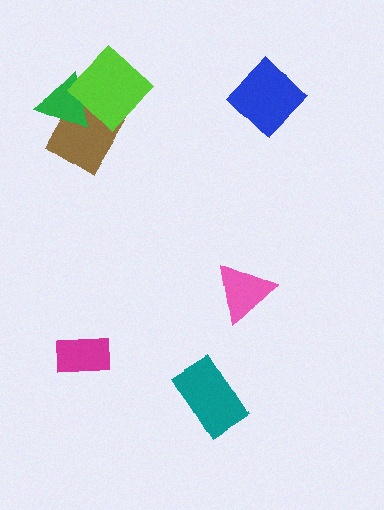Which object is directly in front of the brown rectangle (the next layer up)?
The green triangle is directly in front of the brown rectangle.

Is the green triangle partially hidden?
Yes, it is partially covered by another shape.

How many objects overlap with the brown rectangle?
2 objects overlap with the brown rectangle.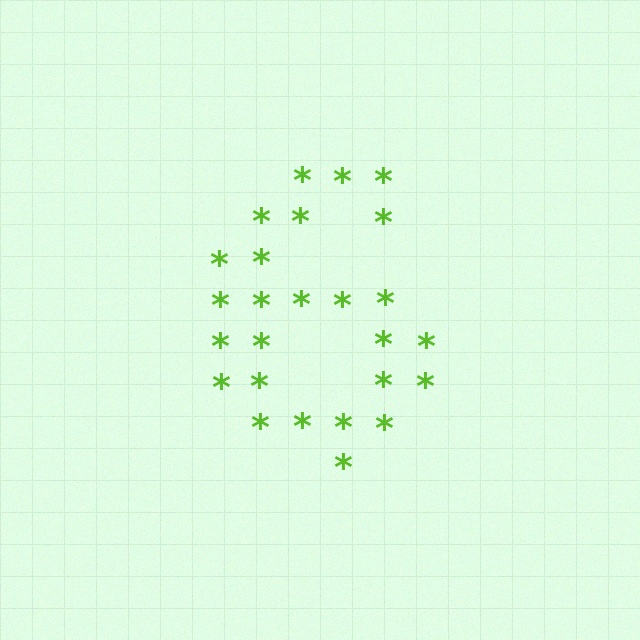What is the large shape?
The large shape is the digit 6.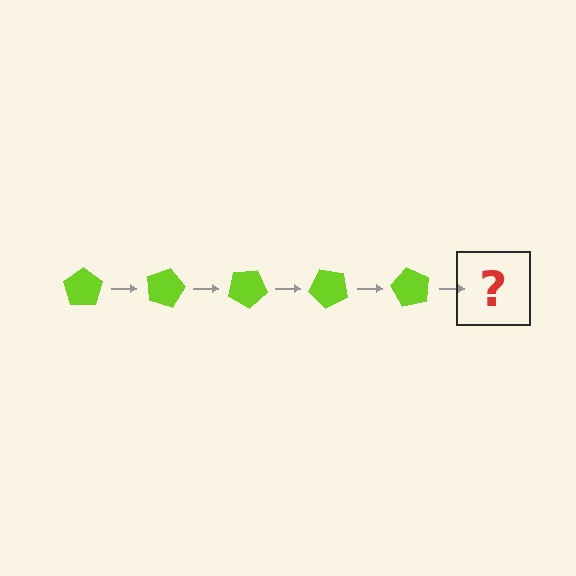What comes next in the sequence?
The next element should be a lime pentagon rotated 75 degrees.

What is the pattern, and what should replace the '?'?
The pattern is that the pentagon rotates 15 degrees each step. The '?' should be a lime pentagon rotated 75 degrees.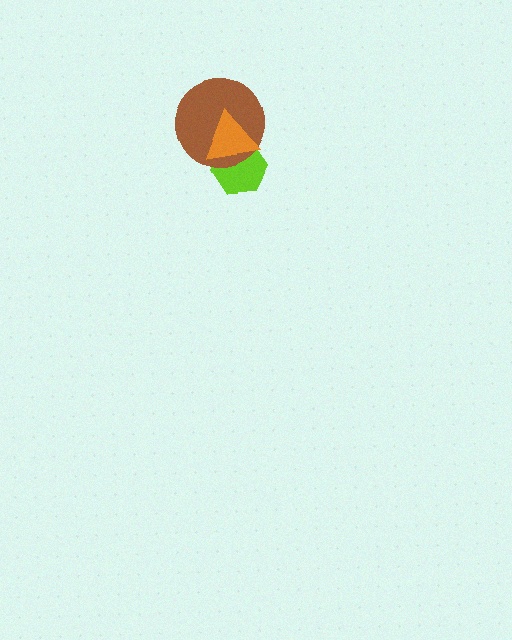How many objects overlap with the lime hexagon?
2 objects overlap with the lime hexagon.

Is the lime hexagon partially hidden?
Yes, it is partially covered by another shape.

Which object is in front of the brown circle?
The orange triangle is in front of the brown circle.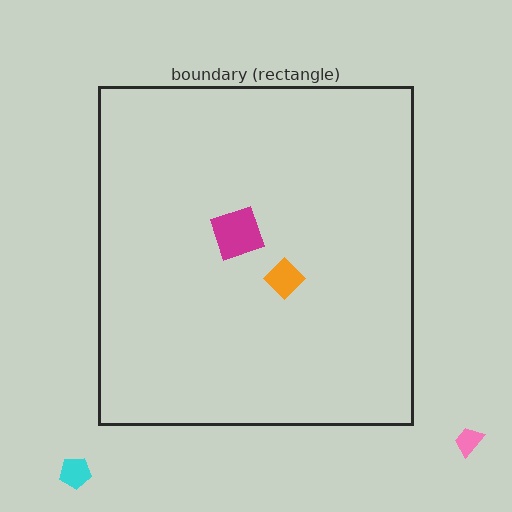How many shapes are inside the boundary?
2 inside, 2 outside.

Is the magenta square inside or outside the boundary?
Inside.